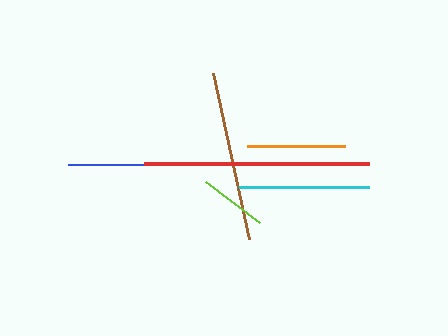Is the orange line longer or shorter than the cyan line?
The cyan line is longer than the orange line.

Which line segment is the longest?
The red line is the longest at approximately 225 pixels.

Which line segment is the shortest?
The lime line is the shortest at approximately 68 pixels.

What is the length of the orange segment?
The orange segment is approximately 98 pixels long.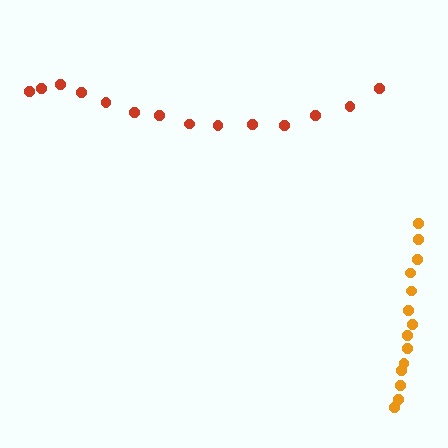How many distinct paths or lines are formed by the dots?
There are 2 distinct paths.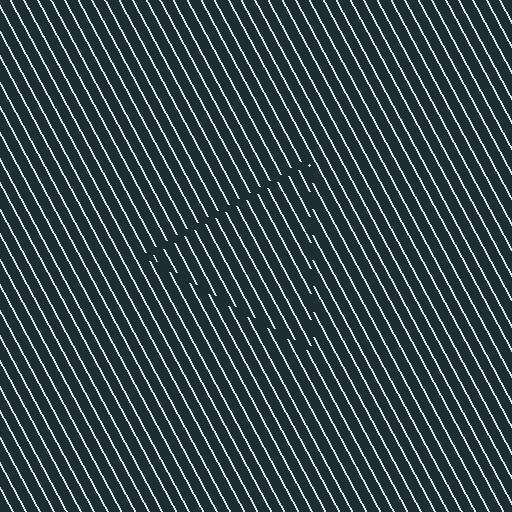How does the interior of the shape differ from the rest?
The interior of the shape contains the same grating, shifted by half a period — the contour is defined by the phase discontinuity where line-ends from the inner and outer gratings abut.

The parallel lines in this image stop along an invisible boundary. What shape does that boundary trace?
An illusory triangle. The interior of the shape contains the same grating, shifted by half a period — the contour is defined by the phase discontinuity where line-ends from the inner and outer gratings abut.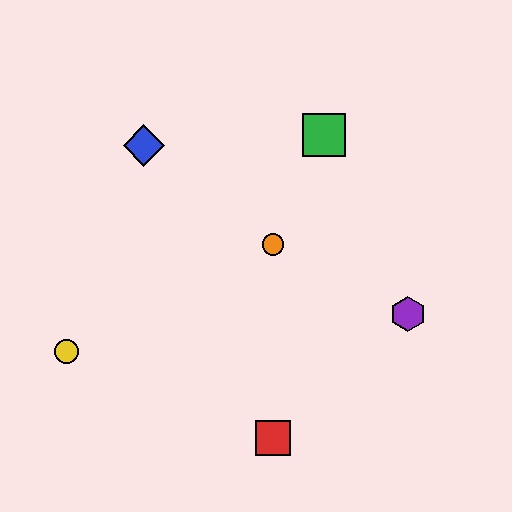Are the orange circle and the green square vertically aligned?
No, the orange circle is at x≈273 and the green square is at x≈324.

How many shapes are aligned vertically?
2 shapes (the red square, the orange circle) are aligned vertically.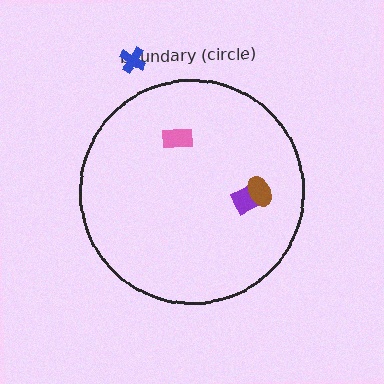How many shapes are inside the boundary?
3 inside, 1 outside.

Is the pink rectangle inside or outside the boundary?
Inside.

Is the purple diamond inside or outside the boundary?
Inside.